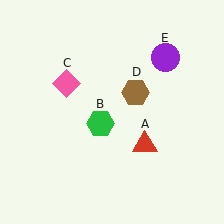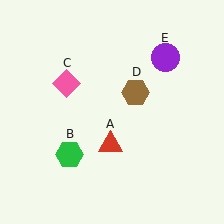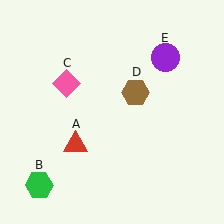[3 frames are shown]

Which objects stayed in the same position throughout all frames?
Pink diamond (object C) and brown hexagon (object D) and purple circle (object E) remained stationary.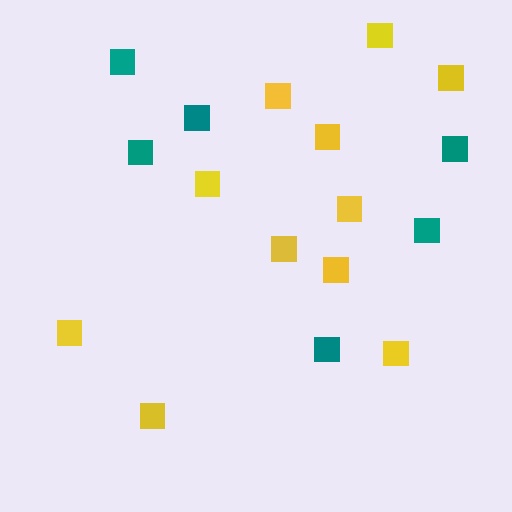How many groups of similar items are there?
There are 2 groups: one group of yellow squares (11) and one group of teal squares (6).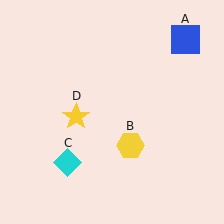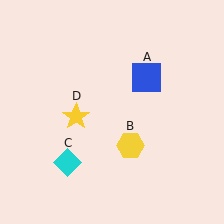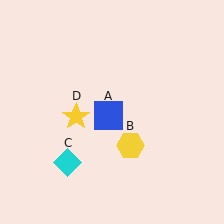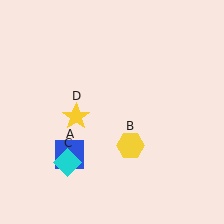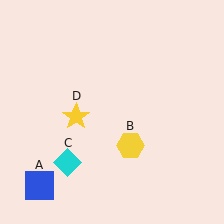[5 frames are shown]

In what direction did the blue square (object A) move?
The blue square (object A) moved down and to the left.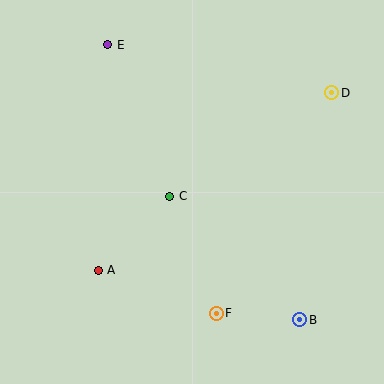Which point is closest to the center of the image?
Point C at (170, 196) is closest to the center.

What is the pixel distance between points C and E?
The distance between C and E is 164 pixels.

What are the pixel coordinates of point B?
Point B is at (300, 320).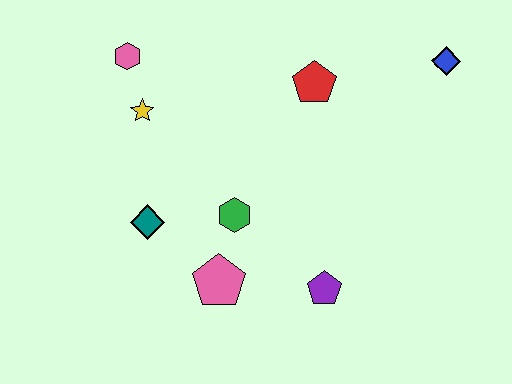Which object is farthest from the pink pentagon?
The blue diamond is farthest from the pink pentagon.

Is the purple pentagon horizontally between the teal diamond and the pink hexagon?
No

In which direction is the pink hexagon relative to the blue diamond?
The pink hexagon is to the left of the blue diamond.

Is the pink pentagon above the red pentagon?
No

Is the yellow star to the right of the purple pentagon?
No